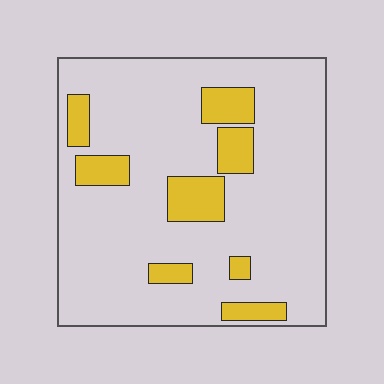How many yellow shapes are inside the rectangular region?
8.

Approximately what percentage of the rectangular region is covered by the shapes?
Approximately 15%.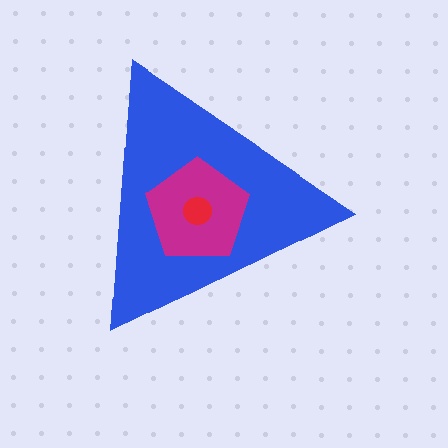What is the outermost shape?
The blue triangle.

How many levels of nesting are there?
3.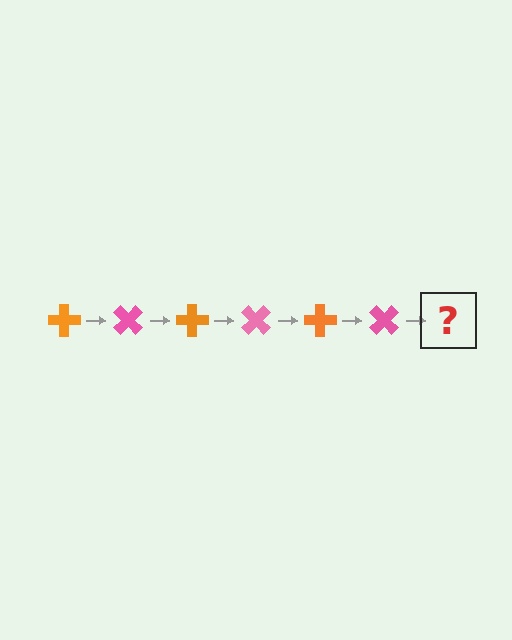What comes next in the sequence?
The next element should be an orange cross, rotated 270 degrees from the start.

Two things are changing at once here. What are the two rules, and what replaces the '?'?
The two rules are that it rotates 45 degrees each step and the color cycles through orange and pink. The '?' should be an orange cross, rotated 270 degrees from the start.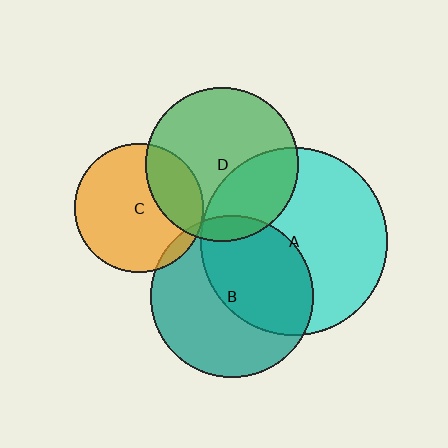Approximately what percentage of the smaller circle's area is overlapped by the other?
Approximately 5%.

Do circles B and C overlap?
Yes.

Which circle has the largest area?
Circle A (cyan).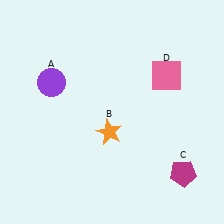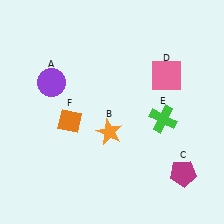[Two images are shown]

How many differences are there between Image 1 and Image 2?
There are 2 differences between the two images.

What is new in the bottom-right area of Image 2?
A green cross (E) was added in the bottom-right area of Image 2.